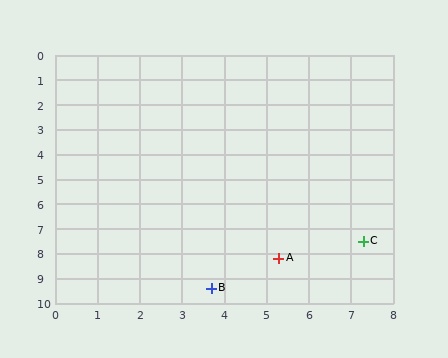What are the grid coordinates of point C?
Point C is at approximately (7.3, 7.5).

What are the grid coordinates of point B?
Point B is at approximately (3.7, 9.4).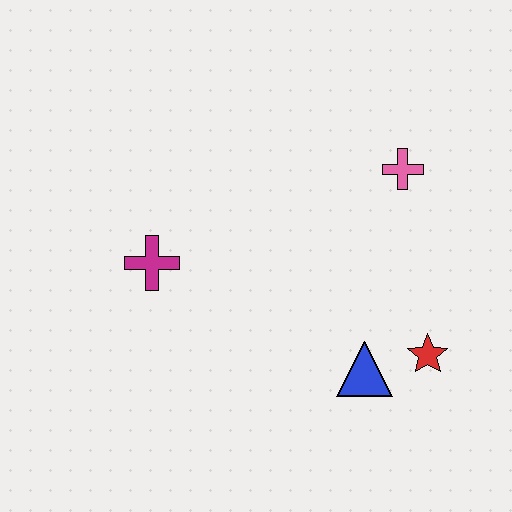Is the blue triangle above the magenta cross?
No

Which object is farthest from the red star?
The magenta cross is farthest from the red star.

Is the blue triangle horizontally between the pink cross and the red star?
No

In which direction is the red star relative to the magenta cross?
The red star is to the right of the magenta cross.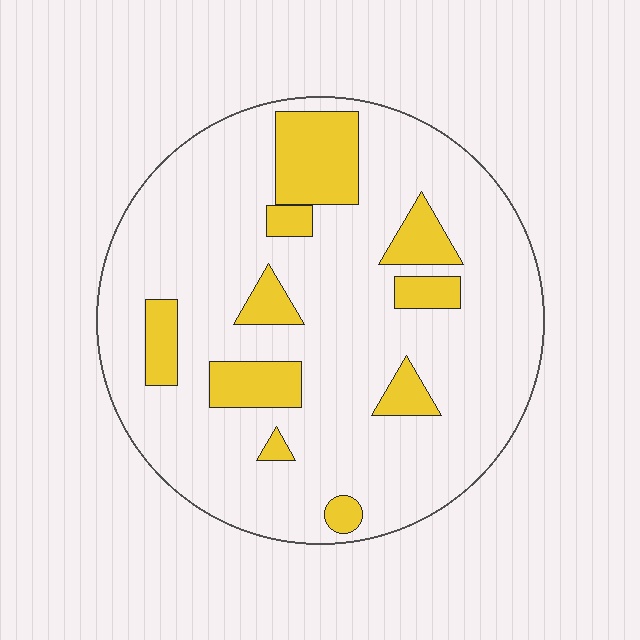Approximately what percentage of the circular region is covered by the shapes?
Approximately 20%.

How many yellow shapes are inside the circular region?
10.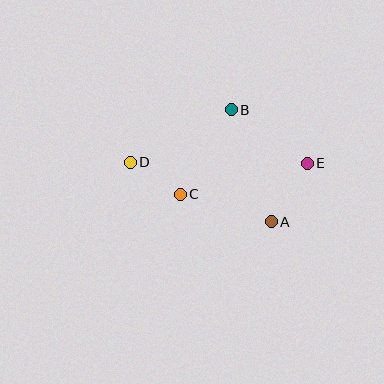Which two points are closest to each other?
Points C and D are closest to each other.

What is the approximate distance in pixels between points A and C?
The distance between A and C is approximately 95 pixels.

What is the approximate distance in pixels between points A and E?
The distance between A and E is approximately 69 pixels.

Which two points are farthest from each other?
Points D and E are farthest from each other.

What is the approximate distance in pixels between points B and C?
The distance between B and C is approximately 99 pixels.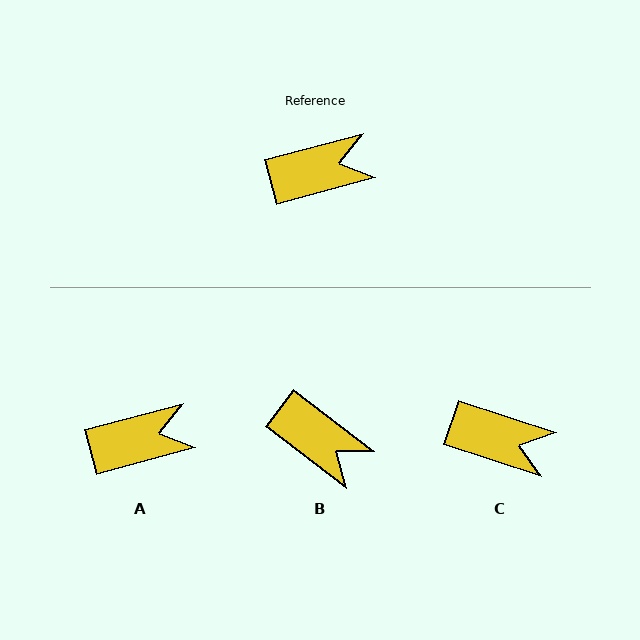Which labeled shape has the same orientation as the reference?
A.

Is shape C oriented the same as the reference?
No, it is off by about 33 degrees.